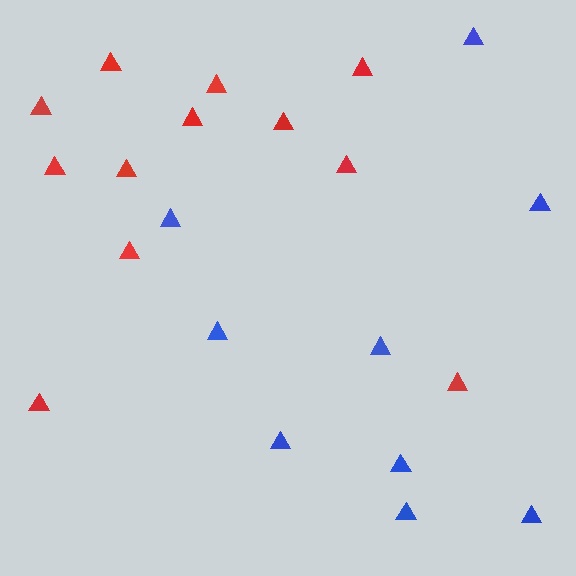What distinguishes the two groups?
There are 2 groups: one group of red triangles (12) and one group of blue triangles (9).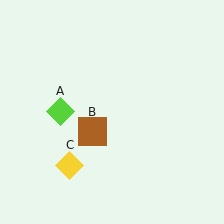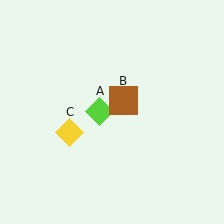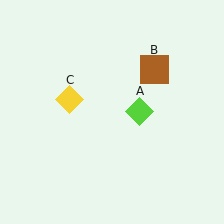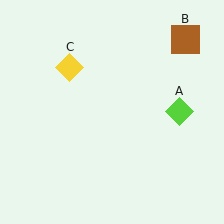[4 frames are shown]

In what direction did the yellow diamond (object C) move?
The yellow diamond (object C) moved up.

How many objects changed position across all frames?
3 objects changed position: lime diamond (object A), brown square (object B), yellow diamond (object C).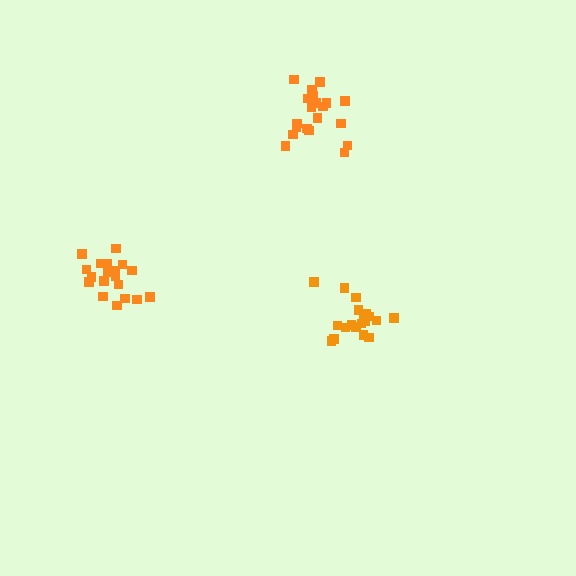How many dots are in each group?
Group 1: 19 dots, Group 2: 19 dots, Group 3: 21 dots (59 total).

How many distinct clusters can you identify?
There are 3 distinct clusters.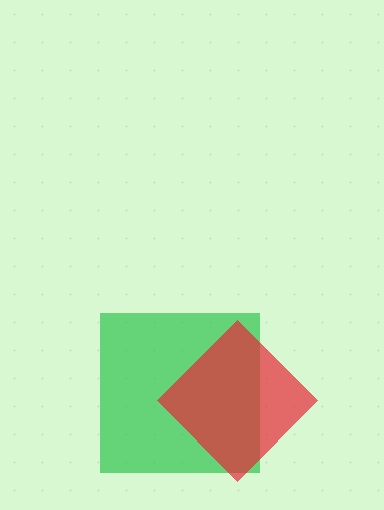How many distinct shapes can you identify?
There are 2 distinct shapes: a green square, a red diamond.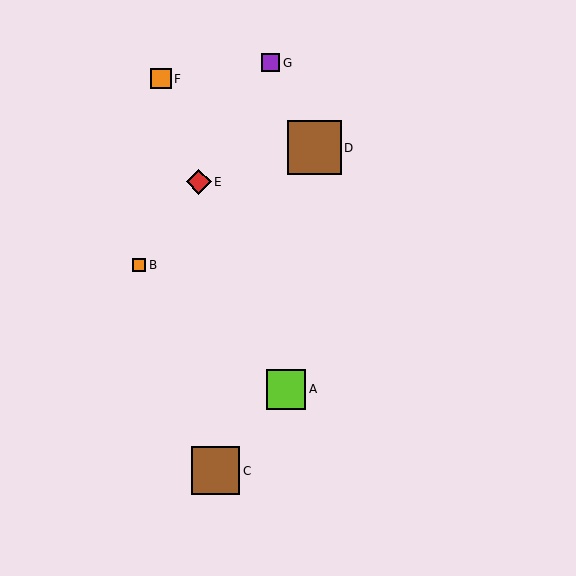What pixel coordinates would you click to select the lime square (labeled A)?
Click at (286, 389) to select the lime square A.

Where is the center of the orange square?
The center of the orange square is at (161, 79).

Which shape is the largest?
The brown square (labeled D) is the largest.